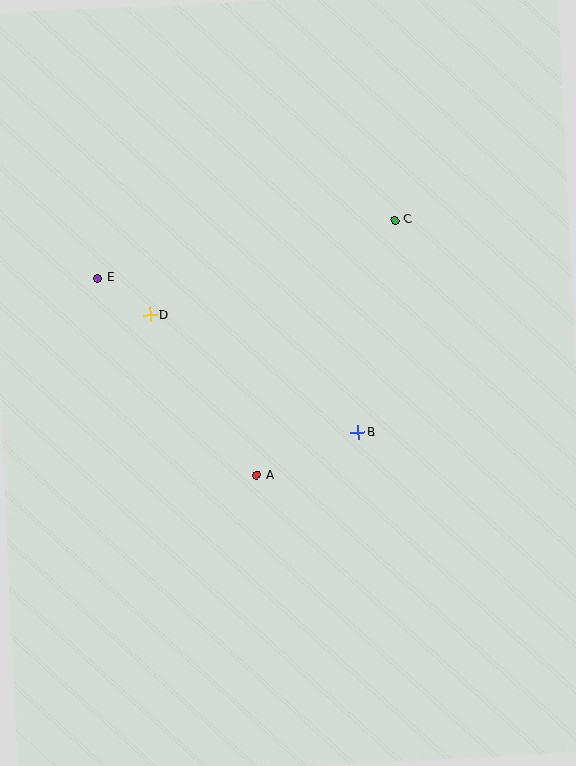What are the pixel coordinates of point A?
Point A is at (257, 475).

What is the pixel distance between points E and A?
The distance between E and A is 253 pixels.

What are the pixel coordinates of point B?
Point B is at (358, 433).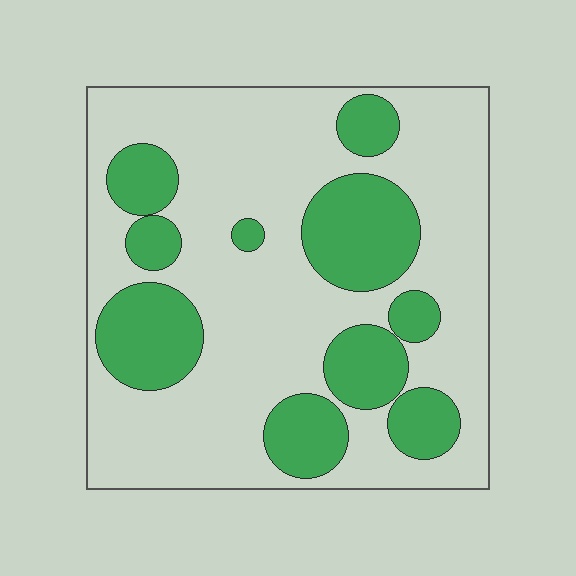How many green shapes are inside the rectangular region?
10.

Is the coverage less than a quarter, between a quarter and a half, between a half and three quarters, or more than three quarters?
Between a quarter and a half.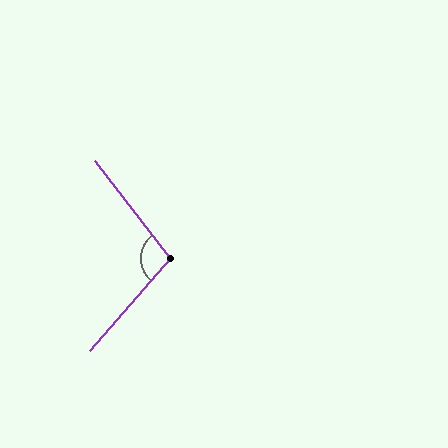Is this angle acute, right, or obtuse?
It is obtuse.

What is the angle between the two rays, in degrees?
Approximately 101 degrees.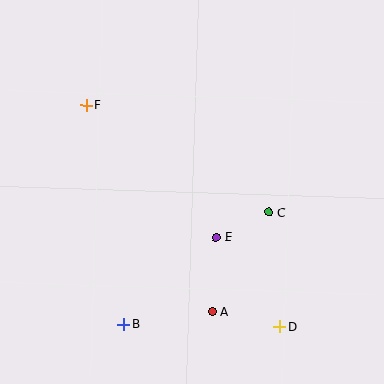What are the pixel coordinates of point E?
Point E is at (216, 237).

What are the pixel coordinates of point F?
Point F is at (86, 105).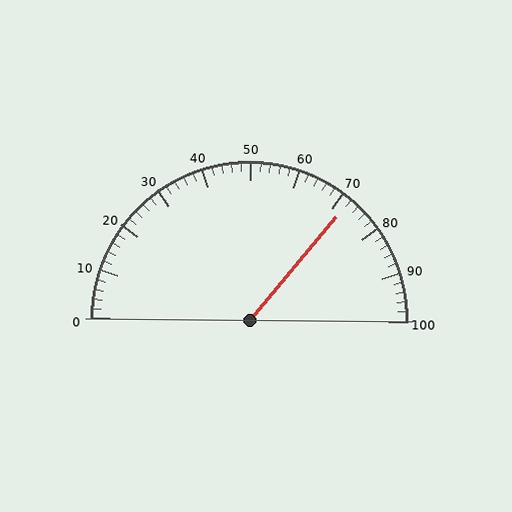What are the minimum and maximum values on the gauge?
The gauge ranges from 0 to 100.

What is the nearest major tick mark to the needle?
The nearest major tick mark is 70.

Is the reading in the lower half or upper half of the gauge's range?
The reading is in the upper half of the range (0 to 100).